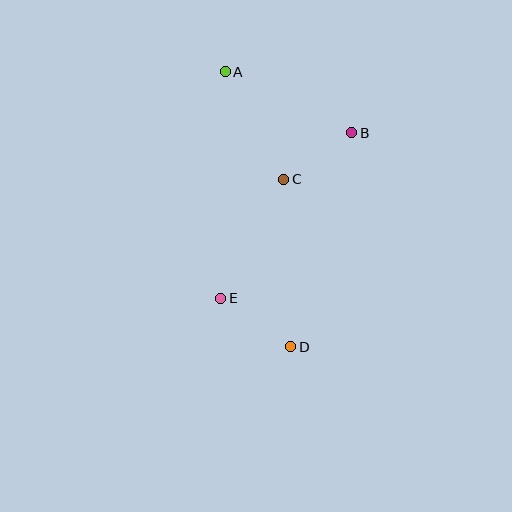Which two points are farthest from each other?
Points A and D are farthest from each other.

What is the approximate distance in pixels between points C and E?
The distance between C and E is approximately 135 pixels.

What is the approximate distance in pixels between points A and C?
The distance between A and C is approximately 122 pixels.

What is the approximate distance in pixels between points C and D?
The distance between C and D is approximately 168 pixels.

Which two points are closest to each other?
Points B and C are closest to each other.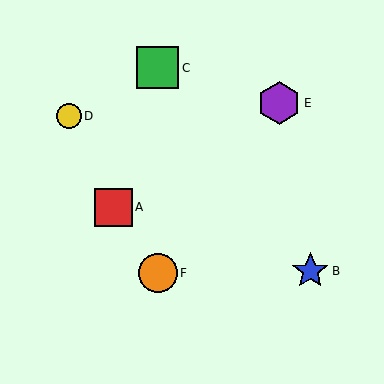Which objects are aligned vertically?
Objects C, F are aligned vertically.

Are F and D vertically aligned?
No, F is at x≈158 and D is at x≈69.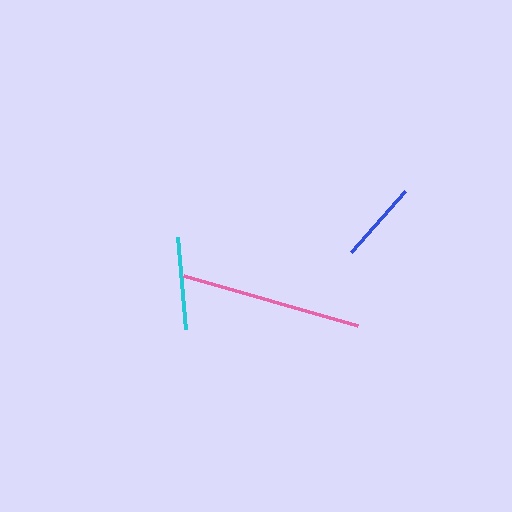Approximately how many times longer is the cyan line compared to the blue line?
The cyan line is approximately 1.1 times the length of the blue line.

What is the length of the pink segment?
The pink segment is approximately 182 pixels long.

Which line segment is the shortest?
The blue line is the shortest at approximately 81 pixels.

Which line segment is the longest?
The pink line is the longest at approximately 182 pixels.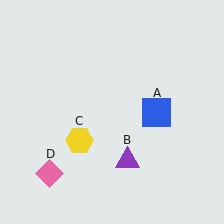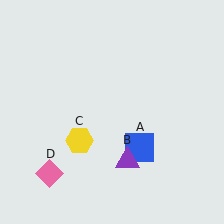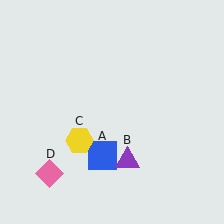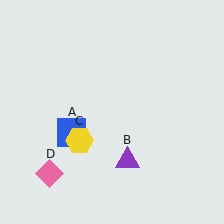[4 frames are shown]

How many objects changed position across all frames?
1 object changed position: blue square (object A).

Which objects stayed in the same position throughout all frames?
Purple triangle (object B) and yellow hexagon (object C) and pink diamond (object D) remained stationary.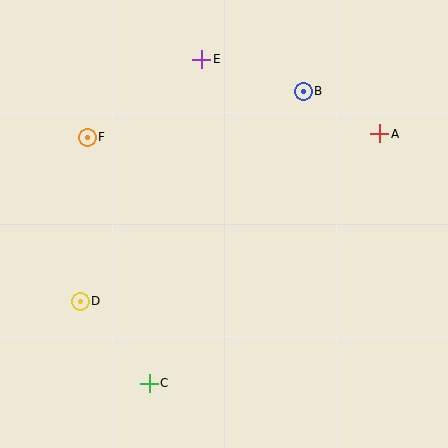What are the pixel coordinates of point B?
Point B is at (303, 91).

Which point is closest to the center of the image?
Point B at (303, 91) is closest to the center.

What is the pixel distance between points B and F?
The distance between B and F is 221 pixels.